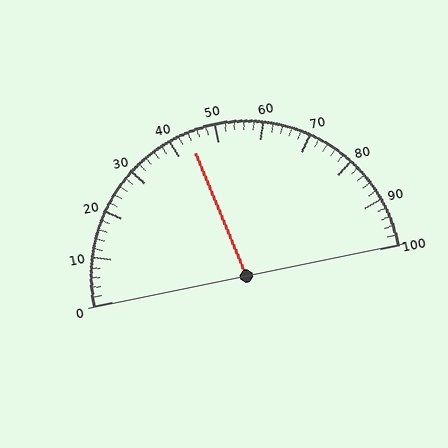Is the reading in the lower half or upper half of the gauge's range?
The reading is in the lower half of the range (0 to 100).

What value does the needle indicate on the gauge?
The needle indicates approximately 44.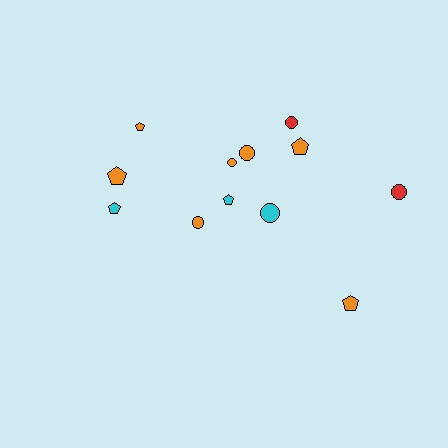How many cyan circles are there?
There is 1 cyan circle.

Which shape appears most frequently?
Circle, with 6 objects.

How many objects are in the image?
There are 12 objects.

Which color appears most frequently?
Orange, with 7 objects.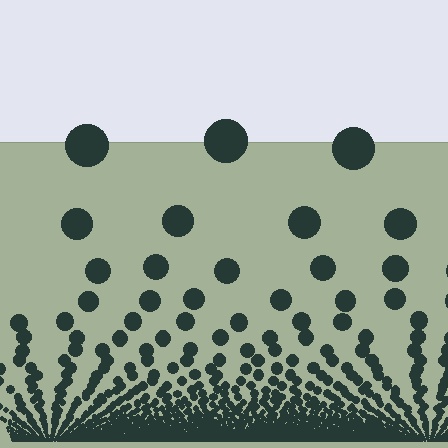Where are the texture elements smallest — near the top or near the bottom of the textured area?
Near the bottom.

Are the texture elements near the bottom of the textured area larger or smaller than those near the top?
Smaller. The gradient is inverted — elements near the bottom are smaller and denser.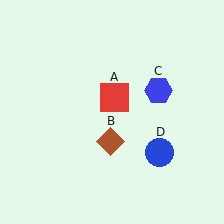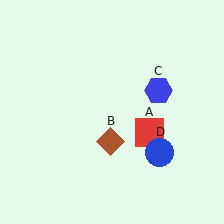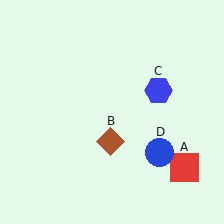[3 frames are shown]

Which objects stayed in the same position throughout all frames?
Brown diamond (object B) and blue hexagon (object C) and blue circle (object D) remained stationary.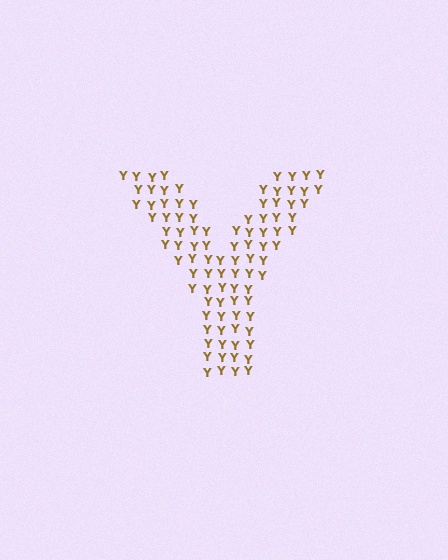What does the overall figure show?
The overall figure shows the letter Y.